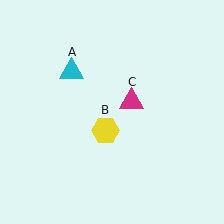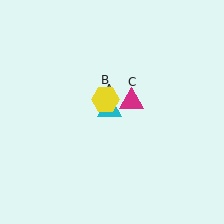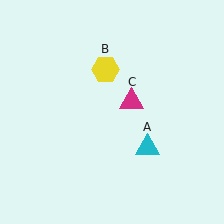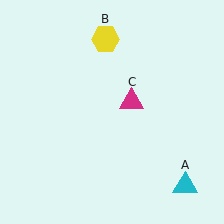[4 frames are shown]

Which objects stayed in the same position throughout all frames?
Magenta triangle (object C) remained stationary.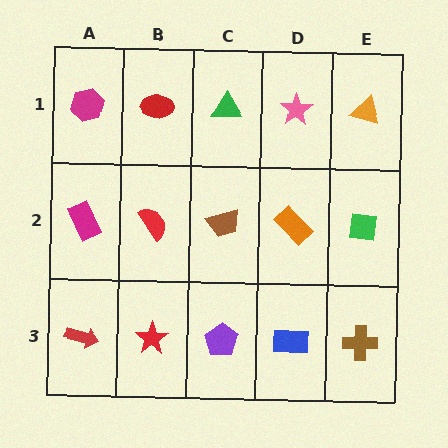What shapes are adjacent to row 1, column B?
A red semicircle (row 2, column B), a magenta hexagon (row 1, column A), a green triangle (row 1, column C).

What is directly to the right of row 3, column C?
A blue rectangle.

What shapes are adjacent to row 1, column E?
A green square (row 2, column E), a pink star (row 1, column D).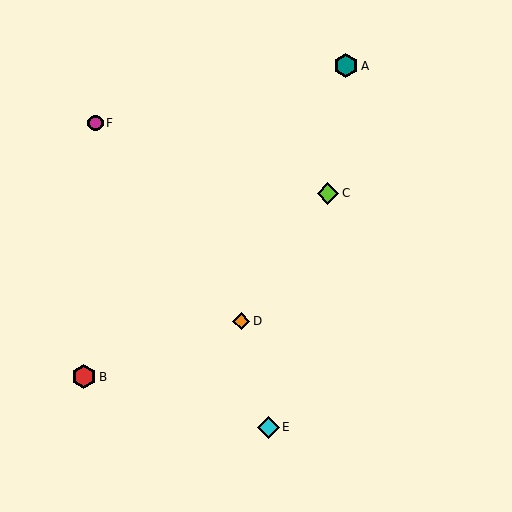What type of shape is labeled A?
Shape A is a teal hexagon.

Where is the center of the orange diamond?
The center of the orange diamond is at (241, 321).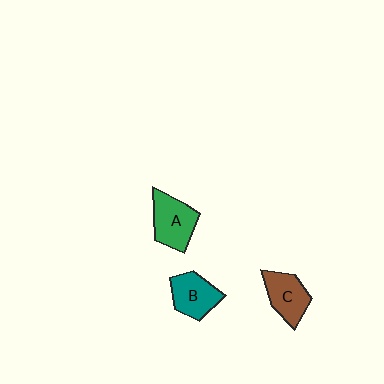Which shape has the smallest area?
Shape C (brown).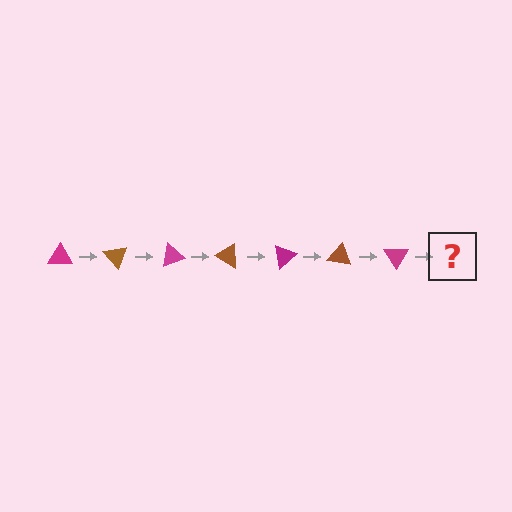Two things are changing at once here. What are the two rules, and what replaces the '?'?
The two rules are that it rotates 50 degrees each step and the color cycles through magenta and brown. The '?' should be a brown triangle, rotated 350 degrees from the start.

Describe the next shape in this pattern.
It should be a brown triangle, rotated 350 degrees from the start.